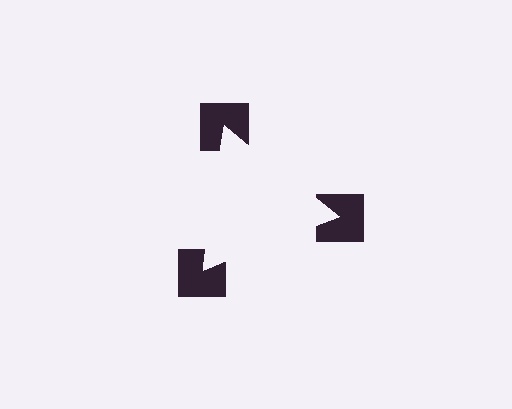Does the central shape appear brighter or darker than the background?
It typically appears slightly brighter than the background, even though no actual brightness change is drawn.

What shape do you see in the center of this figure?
An illusory triangle — its edges are inferred from the aligned wedge cuts in the notched squares, not physically drawn.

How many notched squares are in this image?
There are 3 — one at each vertex of the illusory triangle.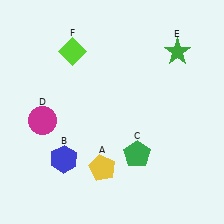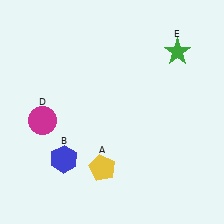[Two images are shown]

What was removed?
The lime diamond (F), the green pentagon (C) were removed in Image 2.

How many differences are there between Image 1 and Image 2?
There are 2 differences between the two images.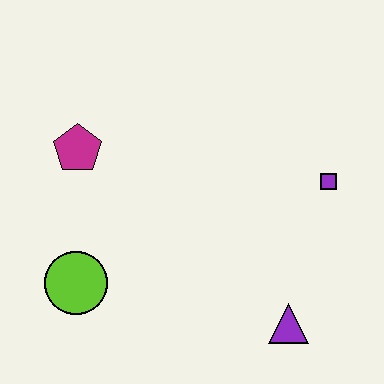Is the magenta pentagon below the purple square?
No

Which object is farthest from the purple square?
The lime circle is farthest from the purple square.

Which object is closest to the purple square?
The purple triangle is closest to the purple square.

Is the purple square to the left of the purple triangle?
No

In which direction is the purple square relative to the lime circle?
The purple square is to the right of the lime circle.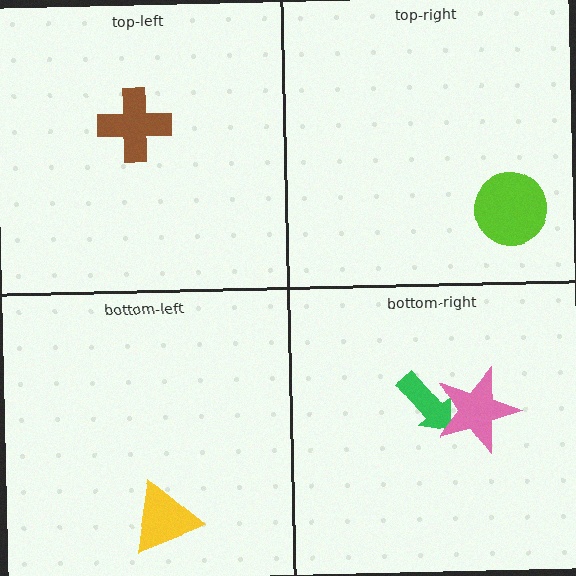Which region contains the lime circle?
The top-right region.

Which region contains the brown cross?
The top-left region.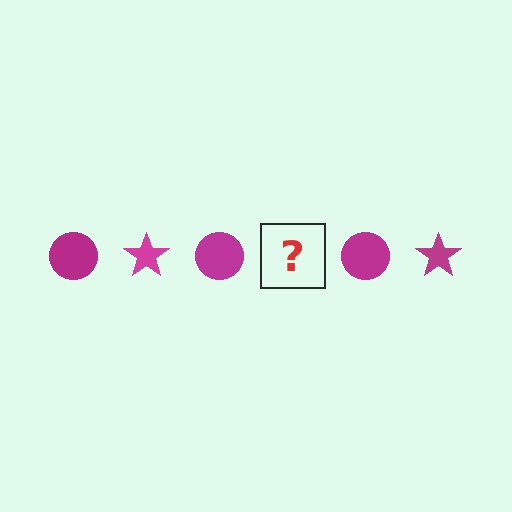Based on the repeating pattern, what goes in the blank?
The blank should be a magenta star.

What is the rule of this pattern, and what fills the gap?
The rule is that the pattern cycles through circle, star shapes in magenta. The gap should be filled with a magenta star.